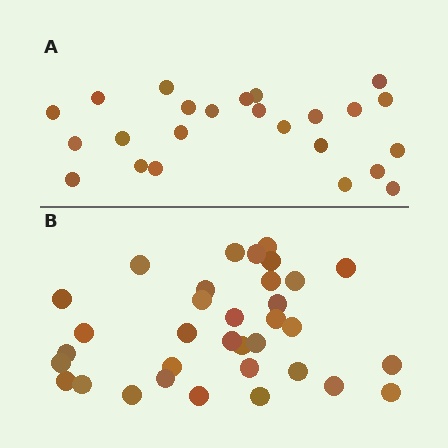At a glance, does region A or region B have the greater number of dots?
Region B (the bottom region) has more dots.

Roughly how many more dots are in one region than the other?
Region B has roughly 10 or so more dots than region A.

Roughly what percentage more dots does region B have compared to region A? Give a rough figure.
About 40% more.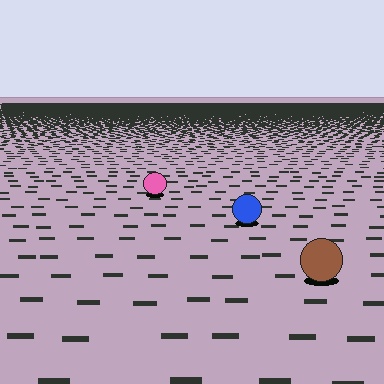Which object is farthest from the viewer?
The pink circle is farthest from the viewer. It appears smaller and the ground texture around it is denser.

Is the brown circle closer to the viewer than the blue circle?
Yes. The brown circle is closer — you can tell from the texture gradient: the ground texture is coarser near it.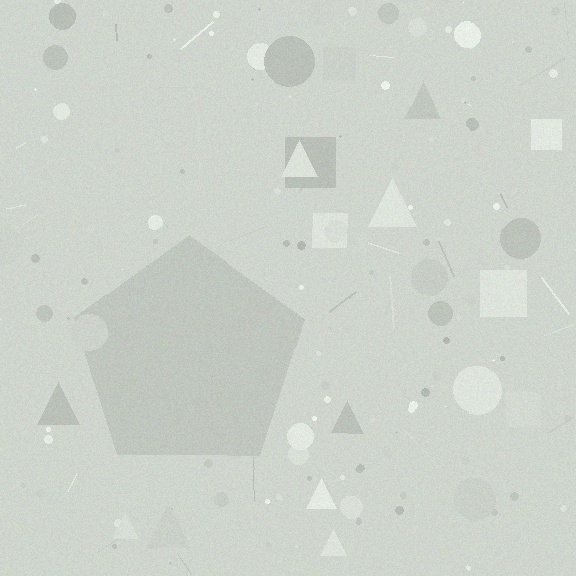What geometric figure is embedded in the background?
A pentagon is embedded in the background.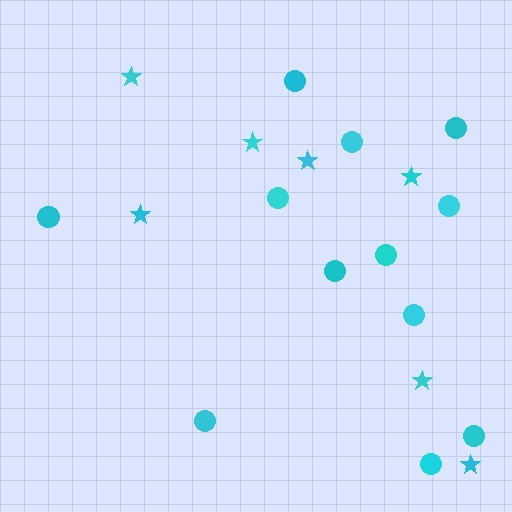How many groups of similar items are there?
There are 2 groups: one group of circles (12) and one group of stars (7).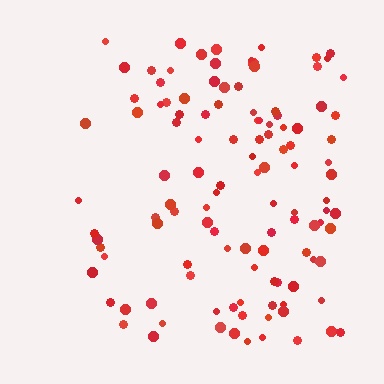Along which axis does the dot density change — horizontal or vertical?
Horizontal.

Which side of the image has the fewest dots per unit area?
The left.